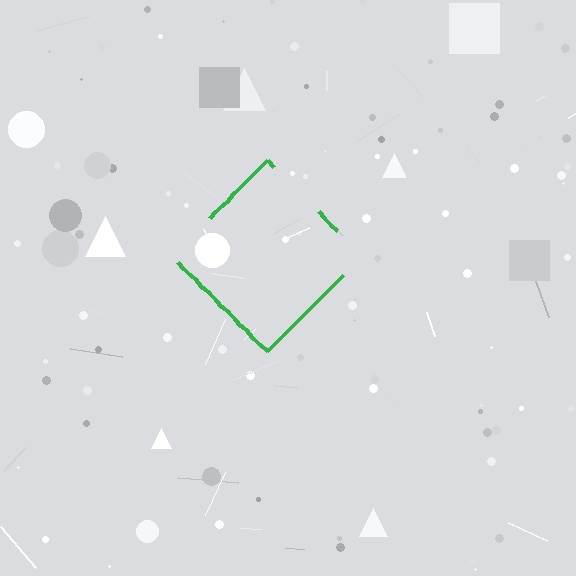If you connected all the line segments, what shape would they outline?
They would outline a diamond.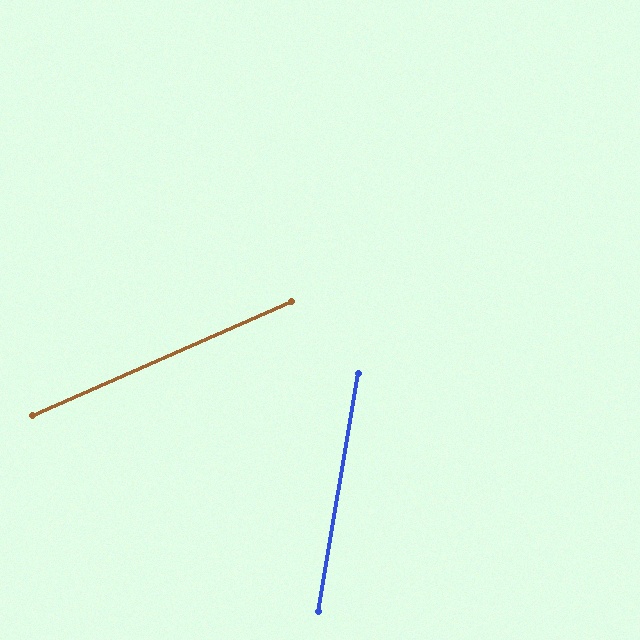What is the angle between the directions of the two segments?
Approximately 57 degrees.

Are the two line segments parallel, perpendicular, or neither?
Neither parallel nor perpendicular — they differ by about 57°.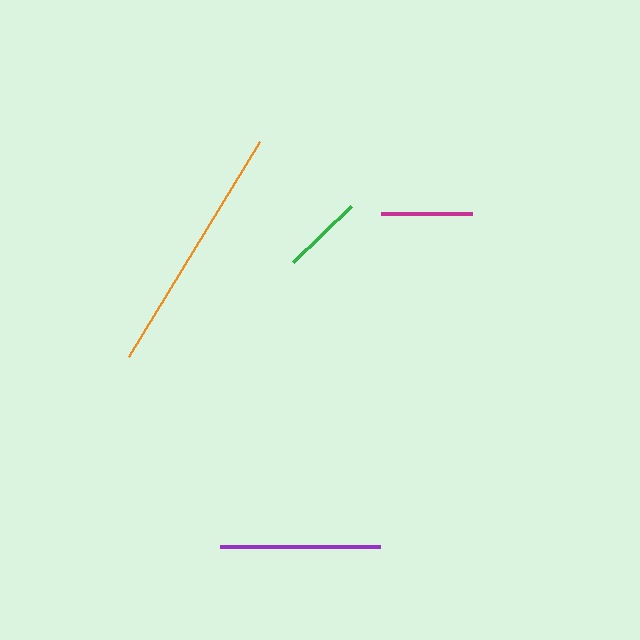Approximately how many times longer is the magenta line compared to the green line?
The magenta line is approximately 1.1 times the length of the green line.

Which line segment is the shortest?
The green line is the shortest at approximately 81 pixels.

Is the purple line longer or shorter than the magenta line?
The purple line is longer than the magenta line.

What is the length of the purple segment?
The purple segment is approximately 160 pixels long.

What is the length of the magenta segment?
The magenta segment is approximately 91 pixels long.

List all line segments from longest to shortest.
From longest to shortest: orange, purple, magenta, green.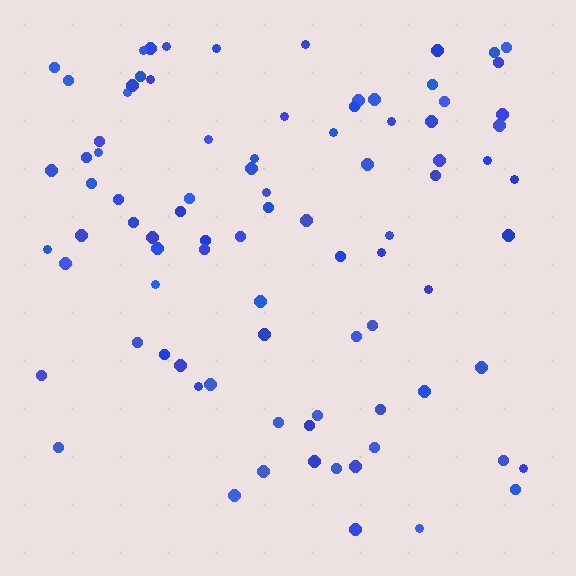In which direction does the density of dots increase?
From bottom to top, with the top side densest.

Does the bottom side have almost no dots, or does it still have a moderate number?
Still a moderate number, just noticeably fewer than the top.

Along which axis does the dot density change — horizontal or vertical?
Vertical.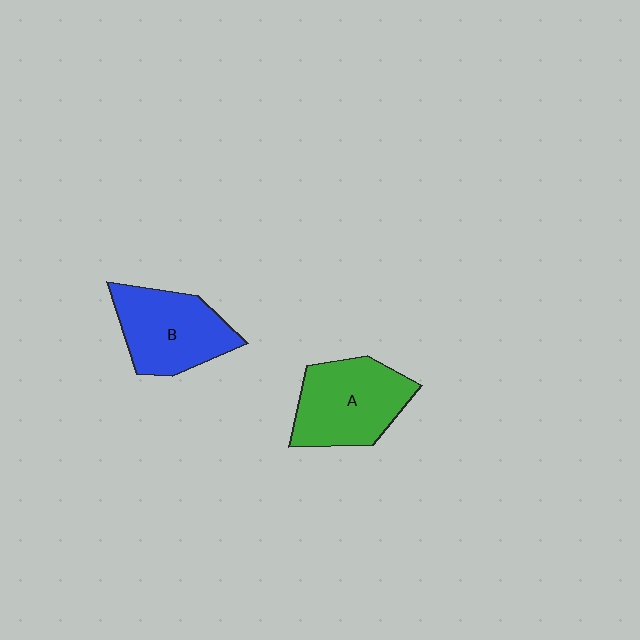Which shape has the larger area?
Shape A (green).